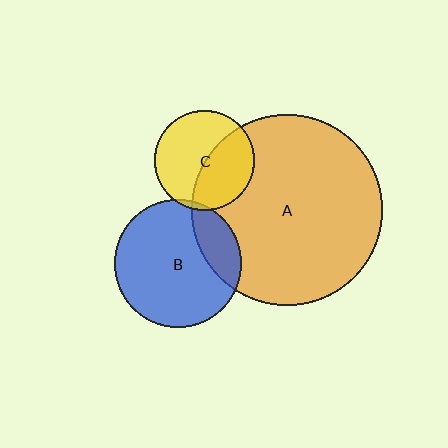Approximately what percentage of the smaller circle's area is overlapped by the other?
Approximately 5%.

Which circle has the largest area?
Circle A (orange).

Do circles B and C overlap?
Yes.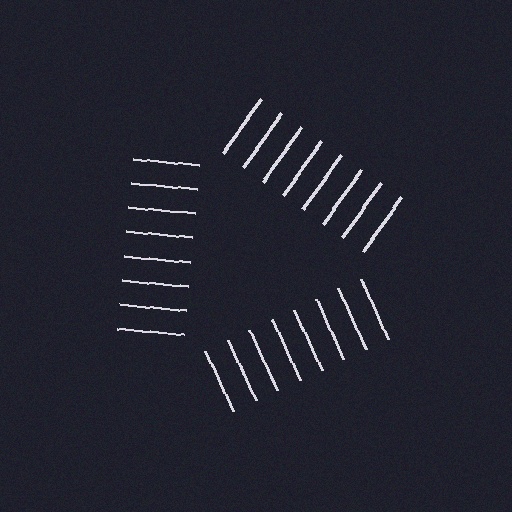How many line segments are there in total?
24 — 8 along each of the 3 edges.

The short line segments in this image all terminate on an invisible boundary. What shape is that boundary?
An illusory triangle — the line segments terminate on its edges but no continuous stroke is drawn.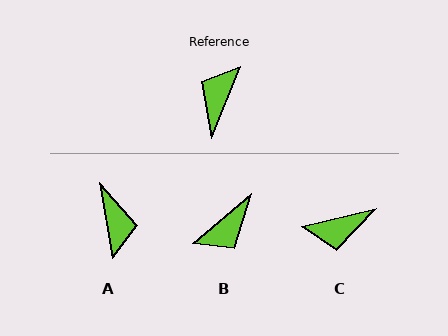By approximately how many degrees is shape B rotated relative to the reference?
Approximately 152 degrees counter-clockwise.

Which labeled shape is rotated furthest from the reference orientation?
B, about 152 degrees away.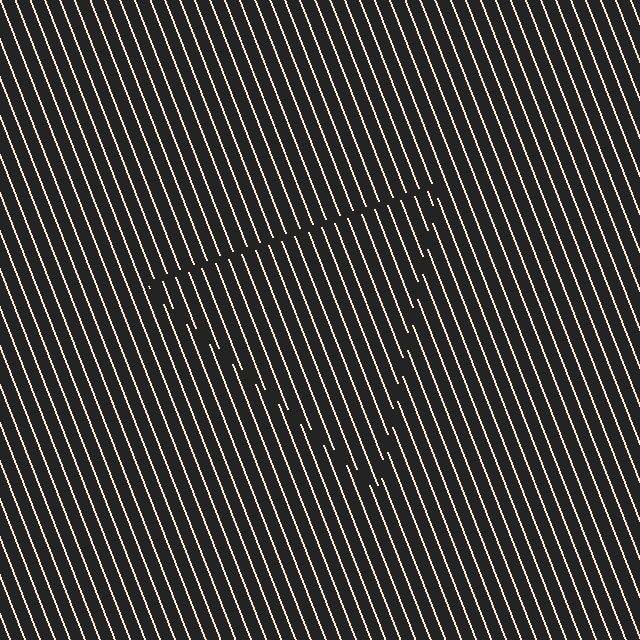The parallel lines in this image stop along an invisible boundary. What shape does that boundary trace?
An illusory triangle. The interior of the shape contains the same grating, shifted by half a period — the contour is defined by the phase discontinuity where line-ends from the inner and outer gratings abut.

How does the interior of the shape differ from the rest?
The interior of the shape contains the same grating, shifted by half a period — the contour is defined by the phase discontinuity where line-ends from the inner and outer gratings abut.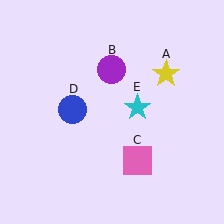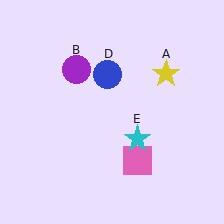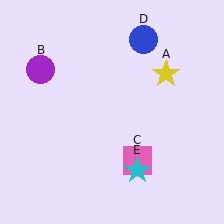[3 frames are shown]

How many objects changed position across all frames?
3 objects changed position: purple circle (object B), blue circle (object D), cyan star (object E).